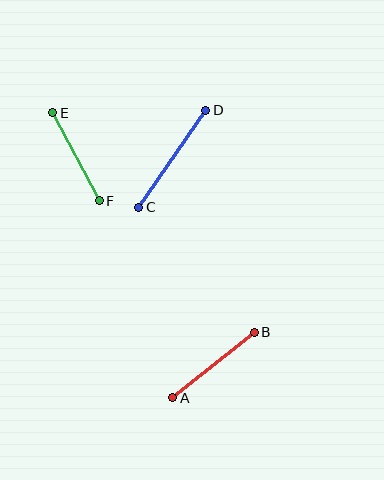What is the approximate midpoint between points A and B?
The midpoint is at approximately (213, 365) pixels.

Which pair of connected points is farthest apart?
Points C and D are farthest apart.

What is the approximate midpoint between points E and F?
The midpoint is at approximately (76, 157) pixels.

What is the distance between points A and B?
The distance is approximately 105 pixels.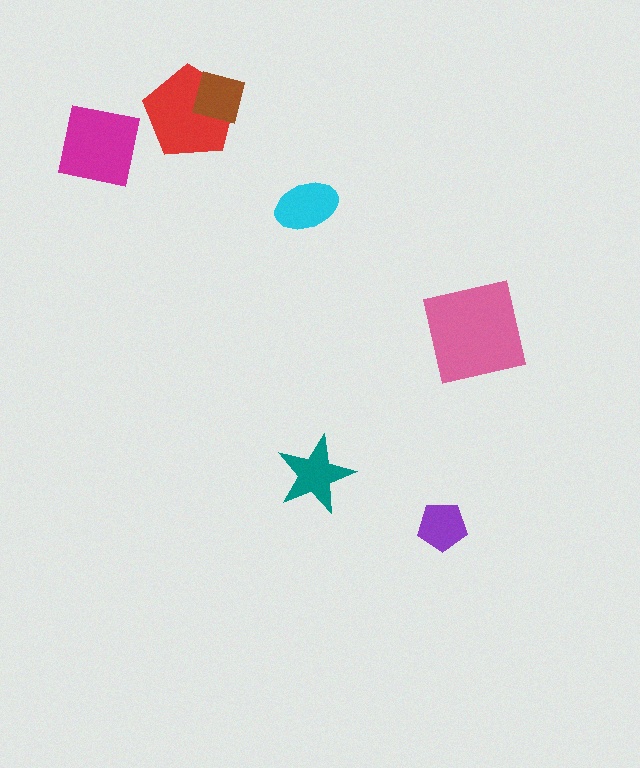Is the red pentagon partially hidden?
Yes, it is partially covered by another shape.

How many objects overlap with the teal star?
0 objects overlap with the teal star.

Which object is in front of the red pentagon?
The brown square is in front of the red pentagon.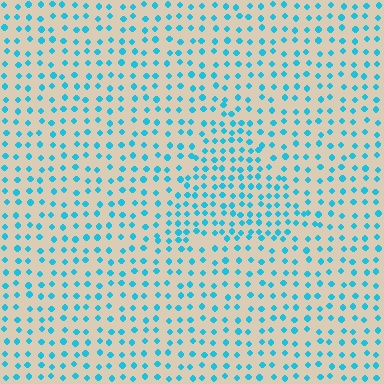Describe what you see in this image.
The image contains small cyan elements arranged at two different densities. A triangle-shaped region is visible where the elements are more densely packed than the surrounding area.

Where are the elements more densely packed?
The elements are more densely packed inside the triangle boundary.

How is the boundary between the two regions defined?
The boundary is defined by a change in element density (approximately 1.6x ratio). All elements are the same color, size, and shape.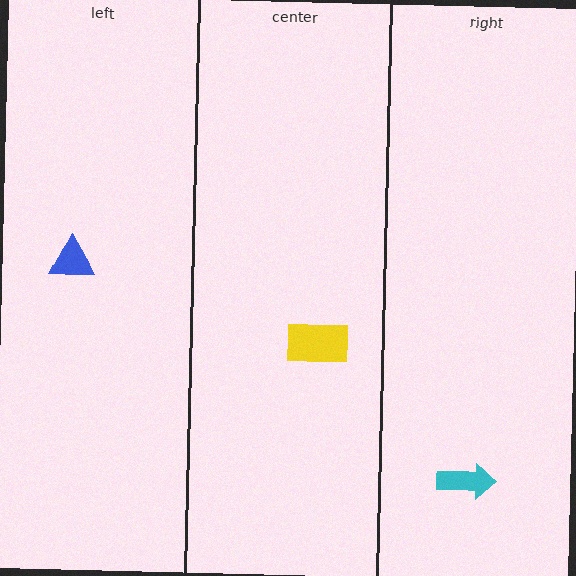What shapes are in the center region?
The yellow rectangle.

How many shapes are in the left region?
1.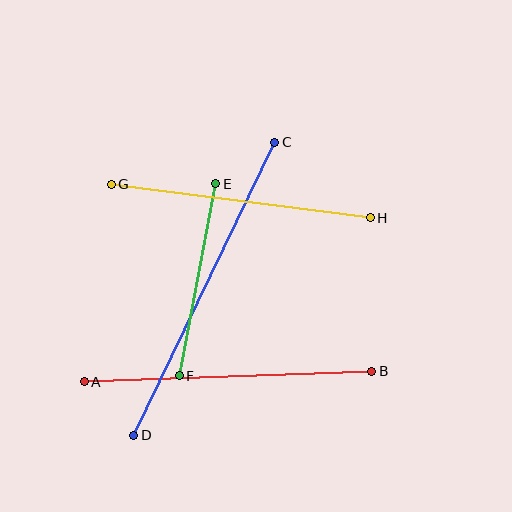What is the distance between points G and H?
The distance is approximately 261 pixels.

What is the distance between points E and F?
The distance is approximately 195 pixels.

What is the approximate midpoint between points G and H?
The midpoint is at approximately (241, 201) pixels.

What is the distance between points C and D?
The distance is approximately 325 pixels.